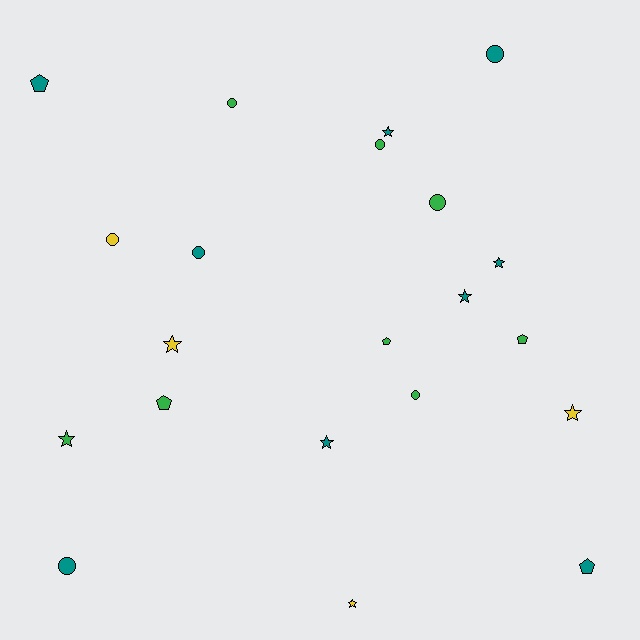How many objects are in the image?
There are 21 objects.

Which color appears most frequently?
Teal, with 9 objects.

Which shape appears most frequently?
Circle, with 8 objects.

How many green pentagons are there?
There are 3 green pentagons.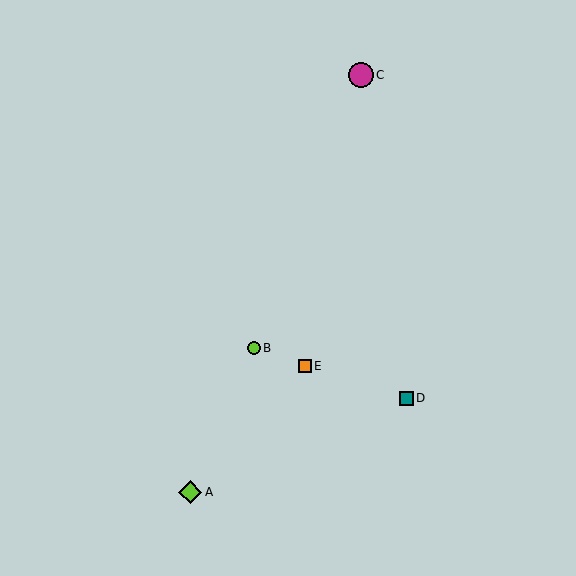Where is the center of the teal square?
The center of the teal square is at (406, 398).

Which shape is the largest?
The magenta circle (labeled C) is the largest.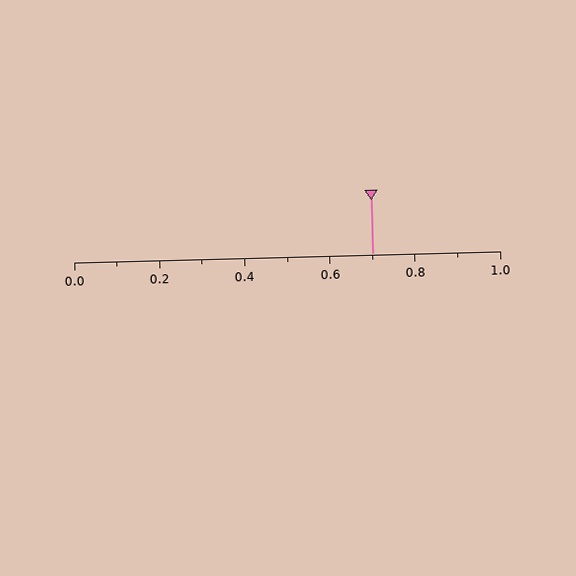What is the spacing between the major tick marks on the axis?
The major ticks are spaced 0.2 apart.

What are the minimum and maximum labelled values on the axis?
The axis runs from 0.0 to 1.0.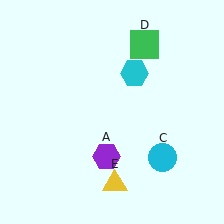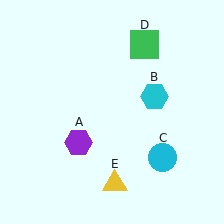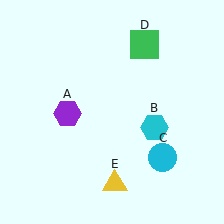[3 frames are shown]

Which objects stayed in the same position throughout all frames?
Cyan circle (object C) and green square (object D) and yellow triangle (object E) remained stationary.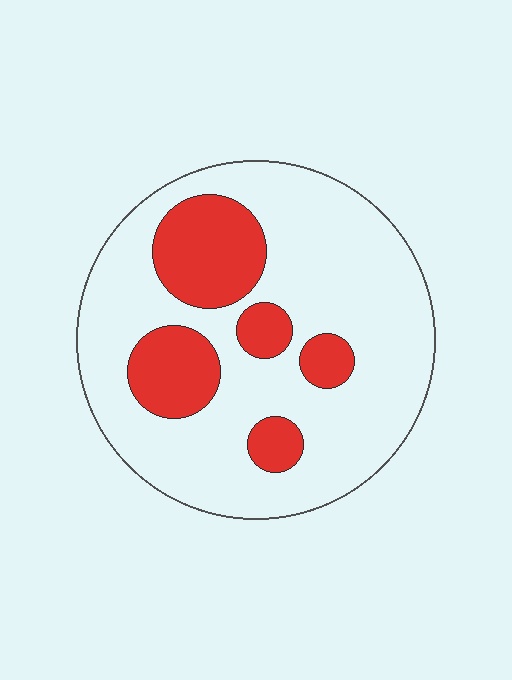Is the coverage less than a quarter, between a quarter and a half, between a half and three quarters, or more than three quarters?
Less than a quarter.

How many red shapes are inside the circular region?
5.